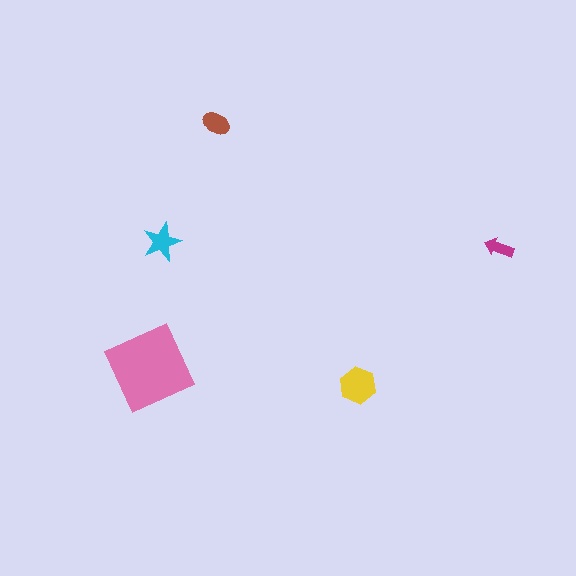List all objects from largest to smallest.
The pink diamond, the yellow hexagon, the cyan star, the brown ellipse, the magenta arrow.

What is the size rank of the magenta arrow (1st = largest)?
5th.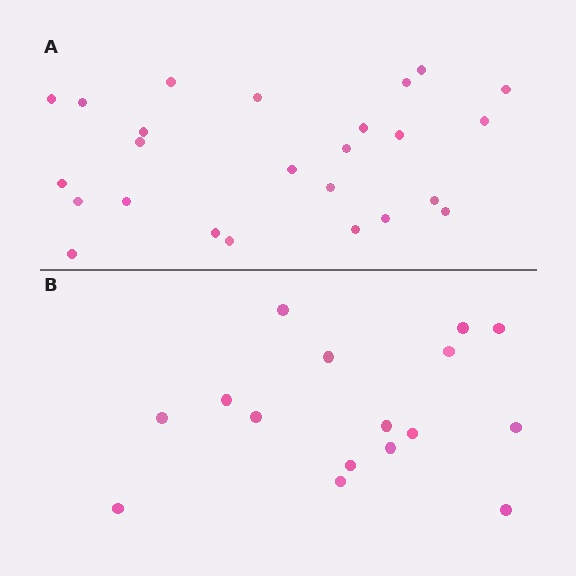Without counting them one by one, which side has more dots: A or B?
Region A (the top region) has more dots.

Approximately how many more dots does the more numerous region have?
Region A has roughly 8 or so more dots than region B.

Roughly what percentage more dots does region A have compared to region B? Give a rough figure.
About 55% more.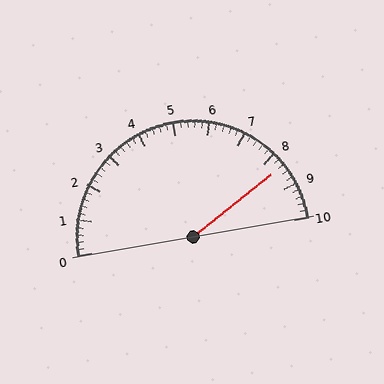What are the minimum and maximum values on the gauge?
The gauge ranges from 0 to 10.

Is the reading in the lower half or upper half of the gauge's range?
The reading is in the upper half of the range (0 to 10).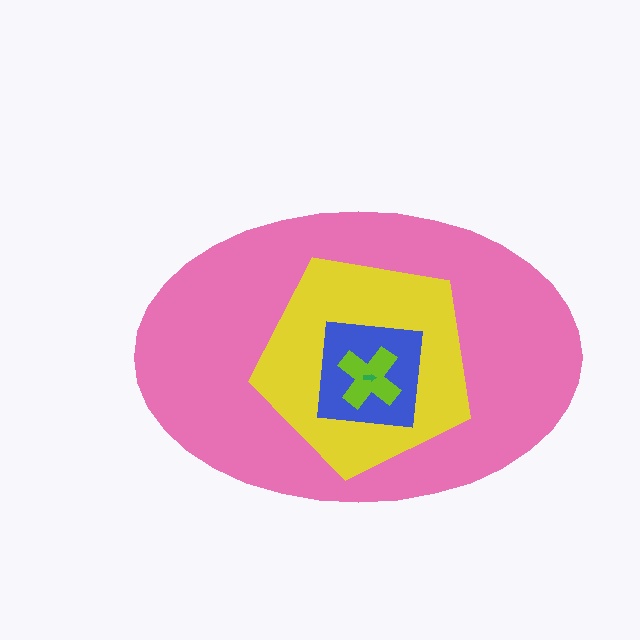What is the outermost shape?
The pink ellipse.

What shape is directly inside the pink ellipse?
The yellow pentagon.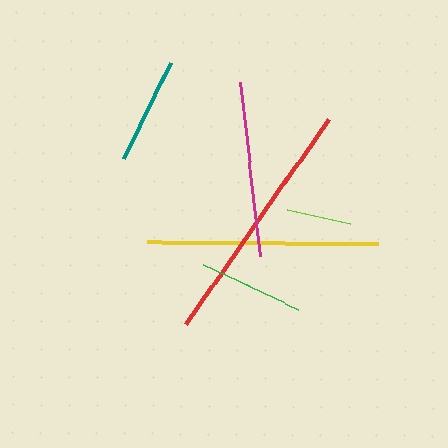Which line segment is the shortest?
The lime line is the shortest at approximately 64 pixels.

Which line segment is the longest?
The red line is the longest at approximately 250 pixels.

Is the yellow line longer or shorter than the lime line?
The yellow line is longer than the lime line.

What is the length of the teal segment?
The teal segment is approximately 108 pixels long.